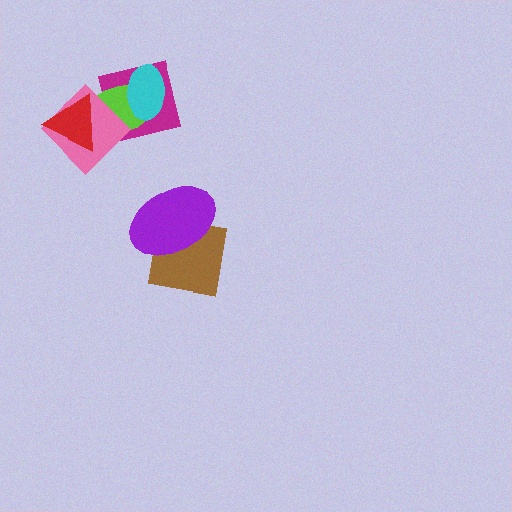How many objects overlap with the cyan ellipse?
2 objects overlap with the cyan ellipse.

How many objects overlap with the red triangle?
3 objects overlap with the red triangle.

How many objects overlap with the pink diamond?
3 objects overlap with the pink diamond.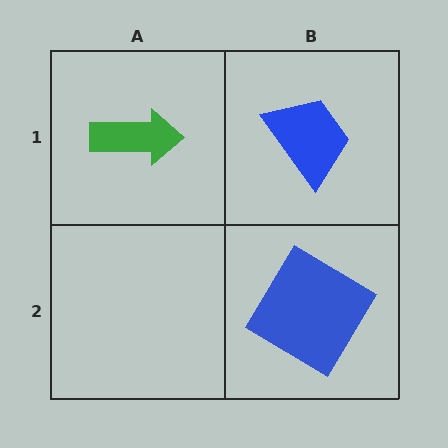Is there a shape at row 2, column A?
No, that cell is empty.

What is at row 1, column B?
A blue trapezoid.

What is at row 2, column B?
A blue diamond.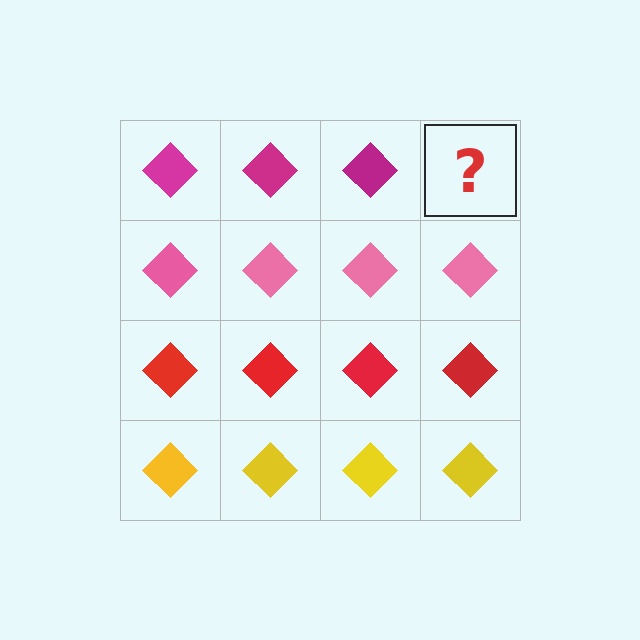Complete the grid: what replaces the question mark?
The question mark should be replaced with a magenta diamond.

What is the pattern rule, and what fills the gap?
The rule is that each row has a consistent color. The gap should be filled with a magenta diamond.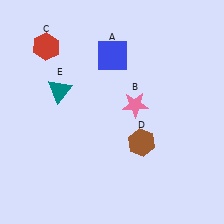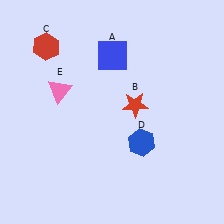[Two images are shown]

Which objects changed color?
B changed from pink to red. D changed from brown to blue. E changed from teal to pink.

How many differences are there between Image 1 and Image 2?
There are 3 differences between the two images.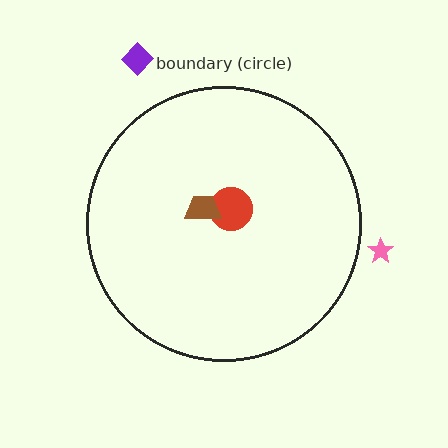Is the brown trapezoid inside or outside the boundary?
Inside.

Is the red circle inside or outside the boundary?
Inside.